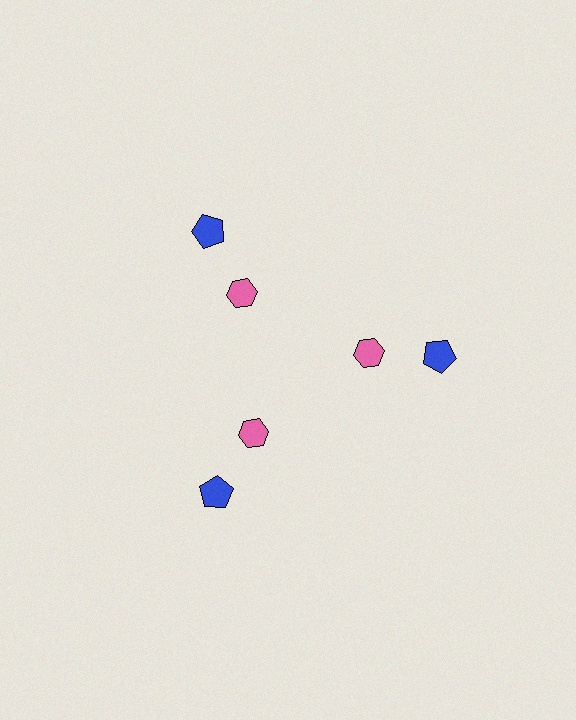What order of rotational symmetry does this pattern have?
This pattern has 3-fold rotational symmetry.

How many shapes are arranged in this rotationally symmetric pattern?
There are 6 shapes, arranged in 3 groups of 2.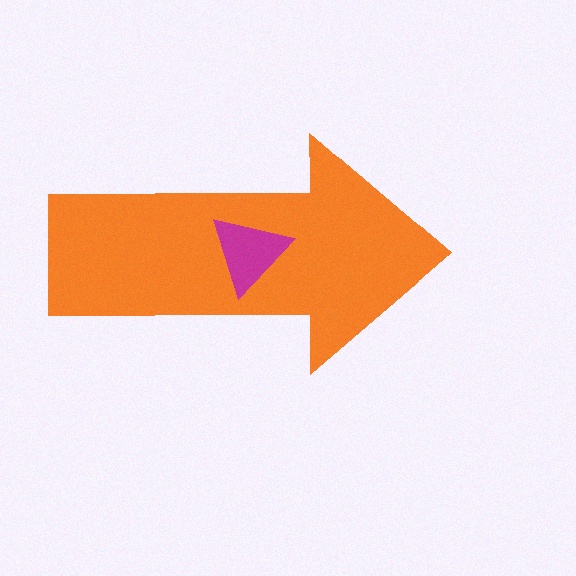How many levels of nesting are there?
2.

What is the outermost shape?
The orange arrow.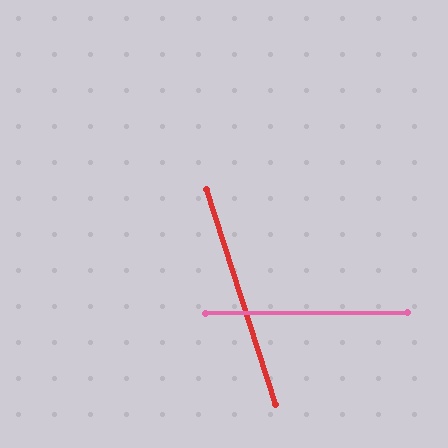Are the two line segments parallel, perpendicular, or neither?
Neither parallel nor perpendicular — they differ by about 72°.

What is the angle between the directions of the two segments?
Approximately 72 degrees.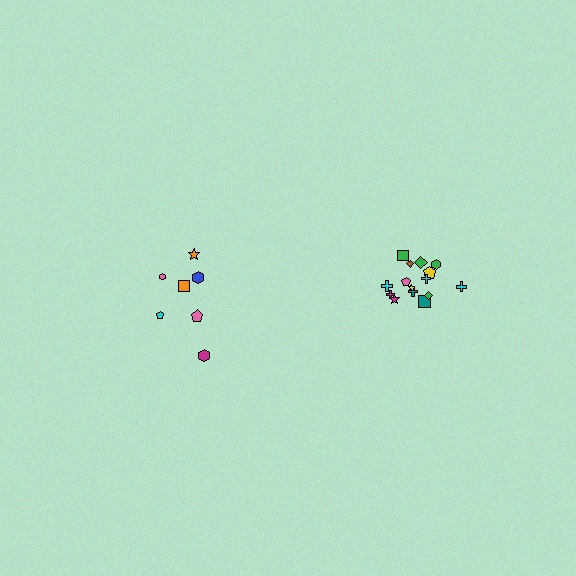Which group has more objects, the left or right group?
The right group.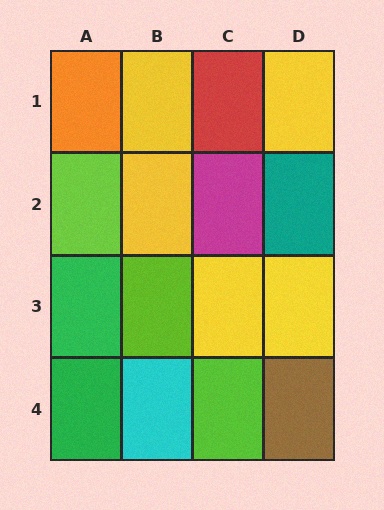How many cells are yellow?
5 cells are yellow.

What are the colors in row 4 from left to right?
Green, cyan, lime, brown.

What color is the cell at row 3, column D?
Yellow.